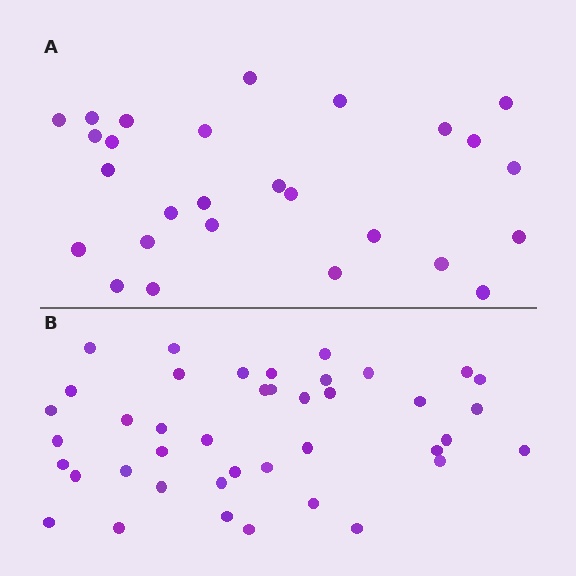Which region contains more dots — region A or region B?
Region B (the bottom region) has more dots.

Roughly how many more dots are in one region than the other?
Region B has approximately 15 more dots than region A.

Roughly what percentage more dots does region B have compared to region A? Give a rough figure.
About 50% more.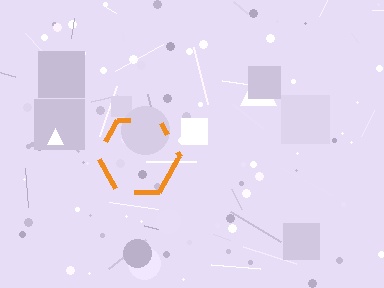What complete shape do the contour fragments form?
The contour fragments form a hexagon.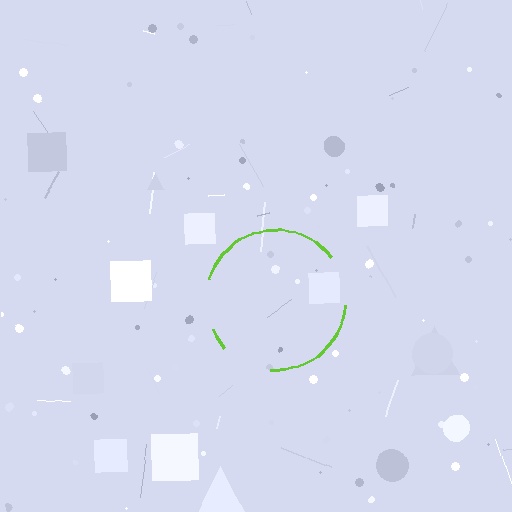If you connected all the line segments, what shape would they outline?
They would outline a circle.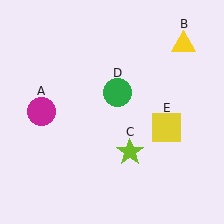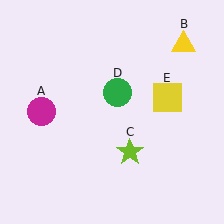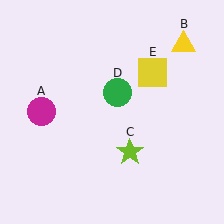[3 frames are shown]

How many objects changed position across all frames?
1 object changed position: yellow square (object E).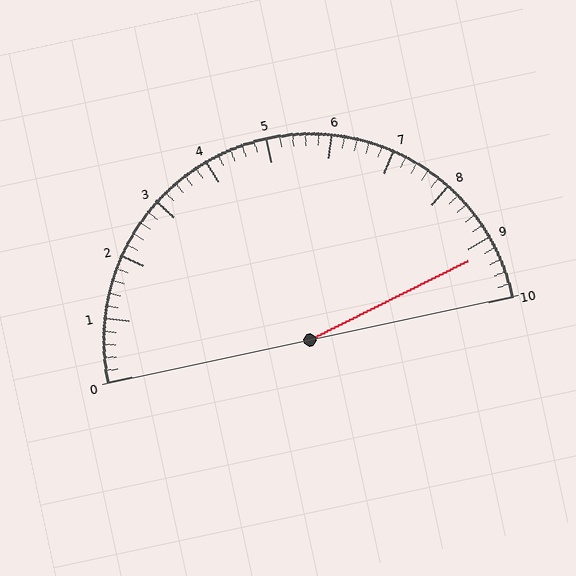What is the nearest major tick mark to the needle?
The nearest major tick mark is 9.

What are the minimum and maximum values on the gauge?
The gauge ranges from 0 to 10.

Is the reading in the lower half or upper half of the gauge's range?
The reading is in the upper half of the range (0 to 10).